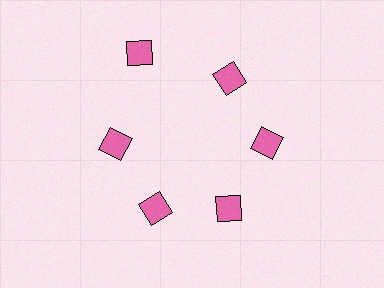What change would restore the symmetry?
The symmetry would be restored by moving it inward, back onto the ring so that all 6 diamonds sit at equal angles and equal distance from the center.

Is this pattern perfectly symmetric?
No. The 6 pink diamonds are arranged in a ring, but one element near the 11 o'clock position is pushed outward from the center, breaking the 6-fold rotational symmetry.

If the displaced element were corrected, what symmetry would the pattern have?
It would have 6-fold rotational symmetry — the pattern would map onto itself every 60 degrees.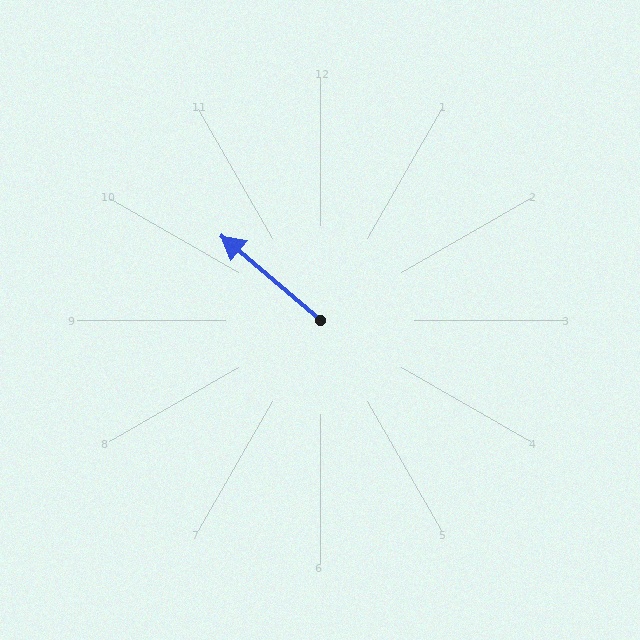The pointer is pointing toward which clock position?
Roughly 10 o'clock.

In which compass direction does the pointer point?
Northwest.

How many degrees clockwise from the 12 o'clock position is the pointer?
Approximately 310 degrees.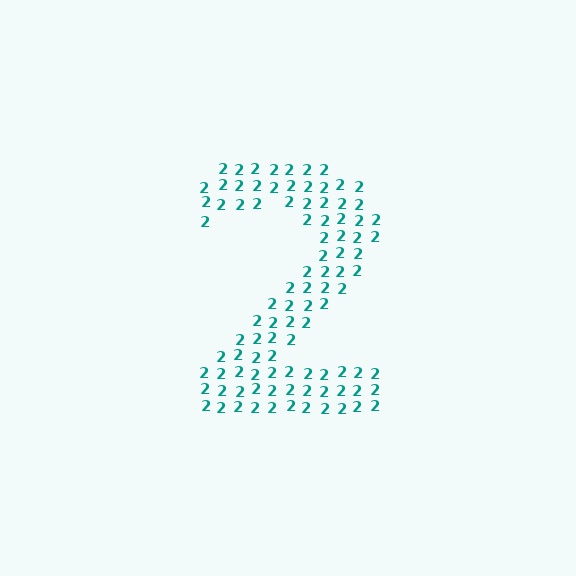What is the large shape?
The large shape is the digit 2.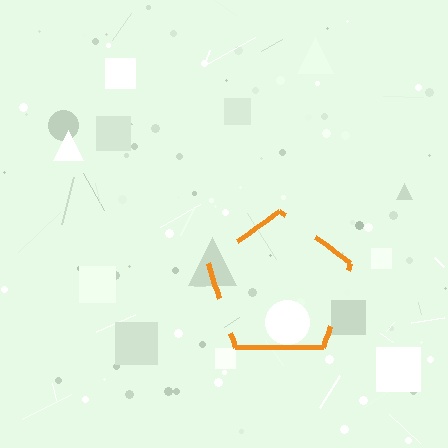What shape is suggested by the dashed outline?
The dashed outline suggests a pentagon.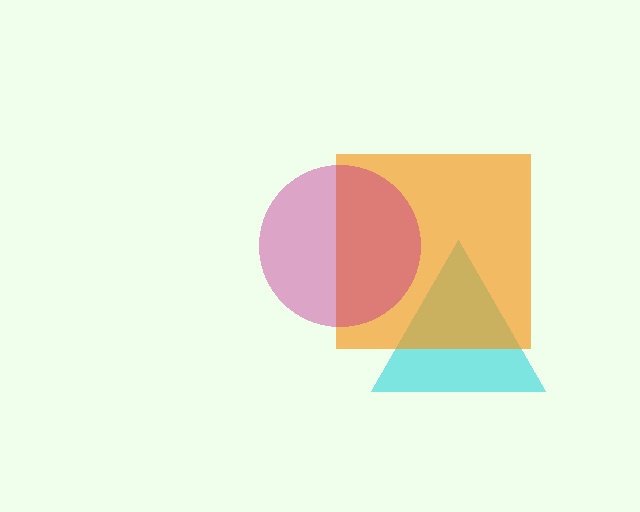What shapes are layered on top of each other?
The layered shapes are: a cyan triangle, an orange square, a magenta circle.